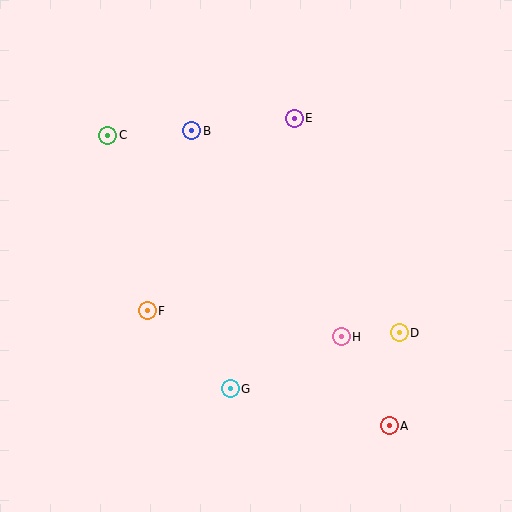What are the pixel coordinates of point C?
Point C is at (108, 135).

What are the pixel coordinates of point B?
Point B is at (192, 131).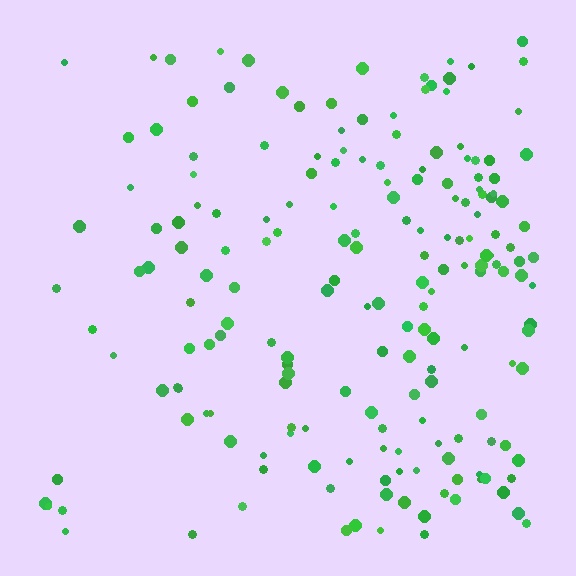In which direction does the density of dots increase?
From left to right, with the right side densest.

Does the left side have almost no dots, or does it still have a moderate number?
Still a moderate number, just noticeably fewer than the right.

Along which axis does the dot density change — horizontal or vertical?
Horizontal.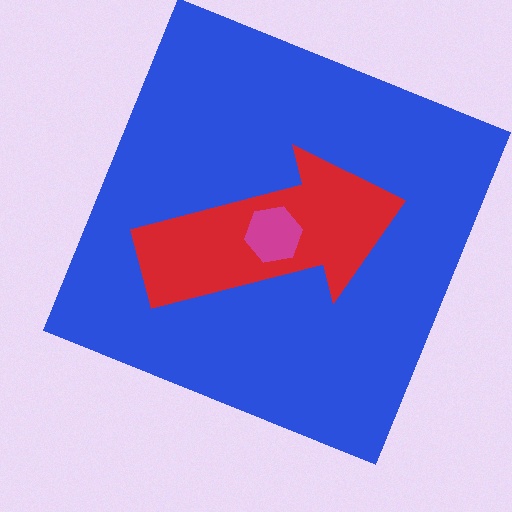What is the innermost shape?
The magenta hexagon.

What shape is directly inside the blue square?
The red arrow.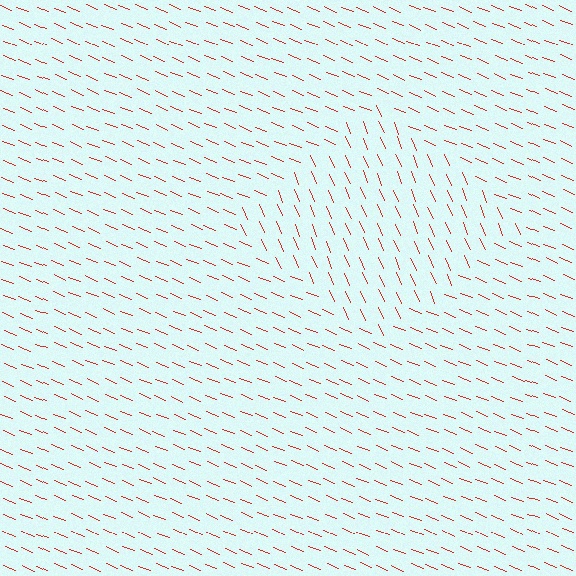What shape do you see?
I see a diamond.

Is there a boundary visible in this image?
Yes, there is a texture boundary formed by a change in line orientation.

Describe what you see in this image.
The image is filled with small red line segments. A diamond region in the image has lines oriented differently from the surrounding lines, creating a visible texture boundary.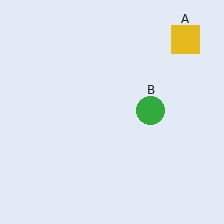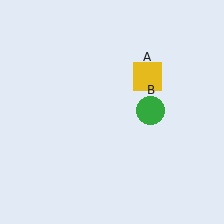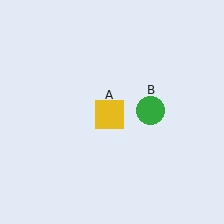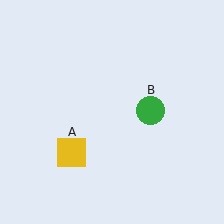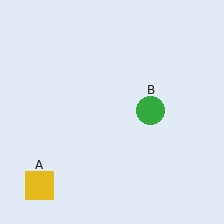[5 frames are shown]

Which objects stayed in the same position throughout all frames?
Green circle (object B) remained stationary.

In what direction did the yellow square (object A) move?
The yellow square (object A) moved down and to the left.